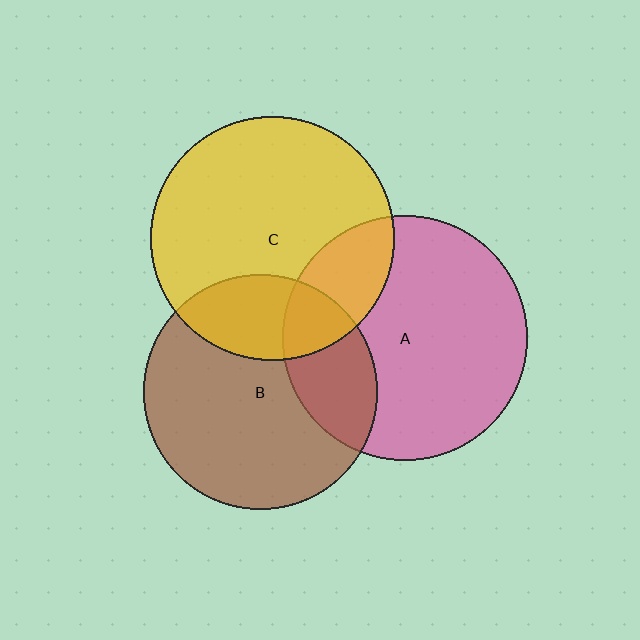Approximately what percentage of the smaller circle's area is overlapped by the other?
Approximately 25%.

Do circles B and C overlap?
Yes.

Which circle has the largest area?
Circle A (pink).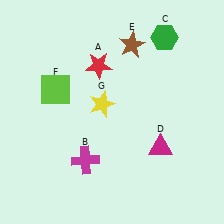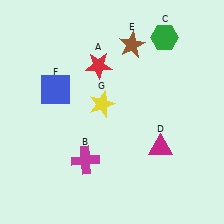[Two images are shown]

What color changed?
The square (F) changed from lime in Image 1 to blue in Image 2.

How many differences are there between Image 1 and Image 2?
There is 1 difference between the two images.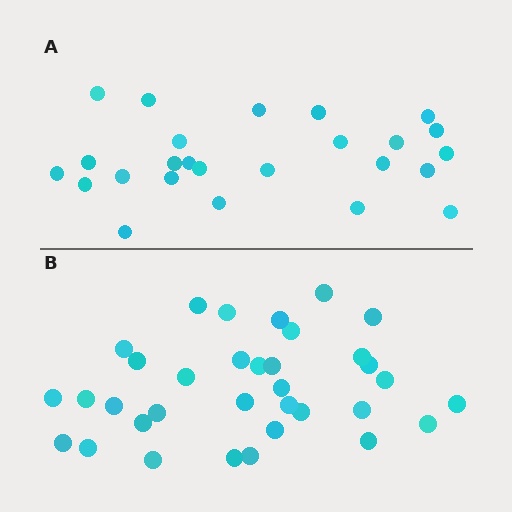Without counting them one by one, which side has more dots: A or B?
Region B (the bottom region) has more dots.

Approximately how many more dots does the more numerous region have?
Region B has roughly 8 or so more dots than region A.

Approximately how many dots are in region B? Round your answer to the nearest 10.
About 30 dots. (The exact count is 34, which rounds to 30.)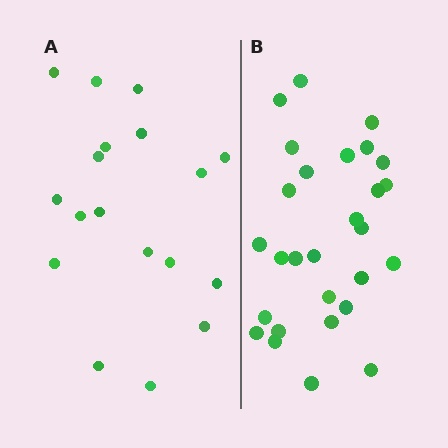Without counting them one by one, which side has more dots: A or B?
Region B (the right region) has more dots.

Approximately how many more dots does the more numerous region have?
Region B has roughly 10 or so more dots than region A.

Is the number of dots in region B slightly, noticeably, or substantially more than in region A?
Region B has substantially more. The ratio is roughly 1.6 to 1.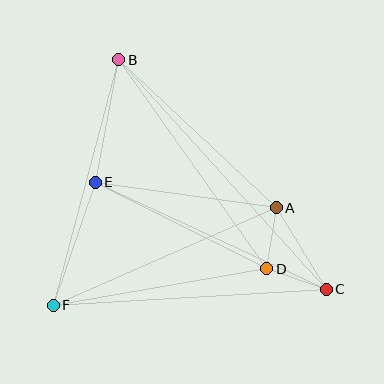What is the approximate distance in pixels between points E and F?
The distance between E and F is approximately 130 pixels.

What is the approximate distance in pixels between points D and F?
The distance between D and F is approximately 217 pixels.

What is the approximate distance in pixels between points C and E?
The distance between C and E is approximately 255 pixels.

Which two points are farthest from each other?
Points B and C are farthest from each other.